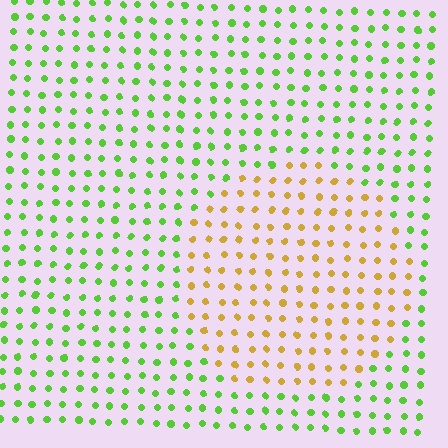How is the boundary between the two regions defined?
The boundary is defined purely by a slight shift in hue (about 63 degrees). Spacing, size, and orientation are identical on both sides.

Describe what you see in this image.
The image is filled with small lime elements in a uniform arrangement. A circle-shaped region is visible where the elements are tinted to a slightly different hue, forming a subtle color boundary.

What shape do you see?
I see a circle.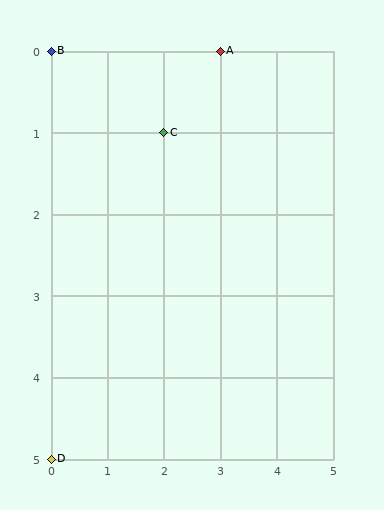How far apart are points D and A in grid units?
Points D and A are 3 columns and 5 rows apart (about 5.8 grid units diagonally).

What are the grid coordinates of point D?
Point D is at grid coordinates (0, 5).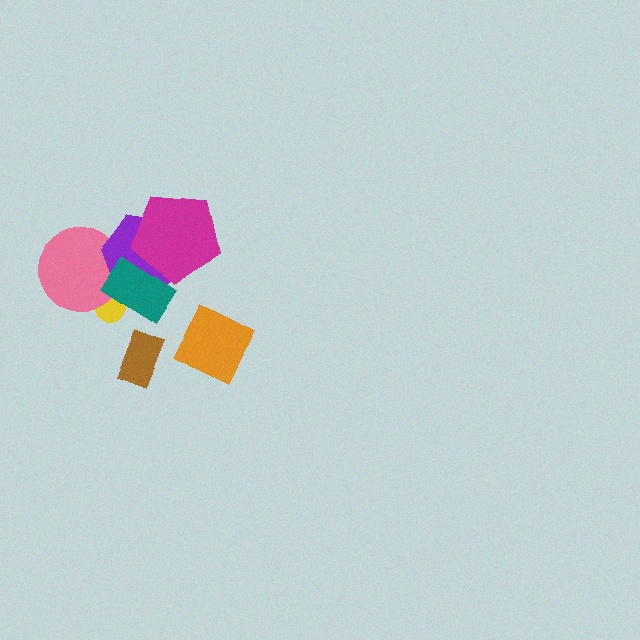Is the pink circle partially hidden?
Yes, it is partially covered by another shape.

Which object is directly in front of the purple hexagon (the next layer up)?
The teal rectangle is directly in front of the purple hexagon.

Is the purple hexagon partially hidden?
Yes, it is partially covered by another shape.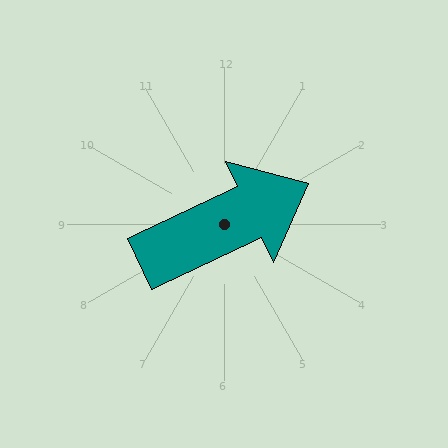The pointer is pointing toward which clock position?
Roughly 2 o'clock.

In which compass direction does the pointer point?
Northeast.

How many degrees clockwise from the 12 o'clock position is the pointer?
Approximately 64 degrees.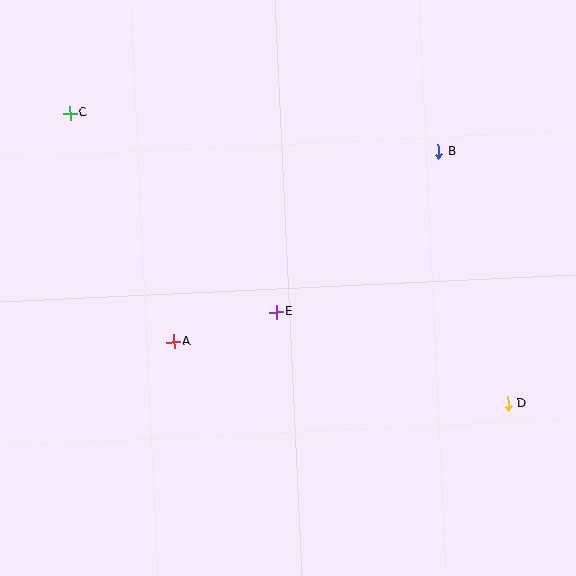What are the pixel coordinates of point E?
Point E is at (276, 312).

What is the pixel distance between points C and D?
The distance between C and D is 525 pixels.